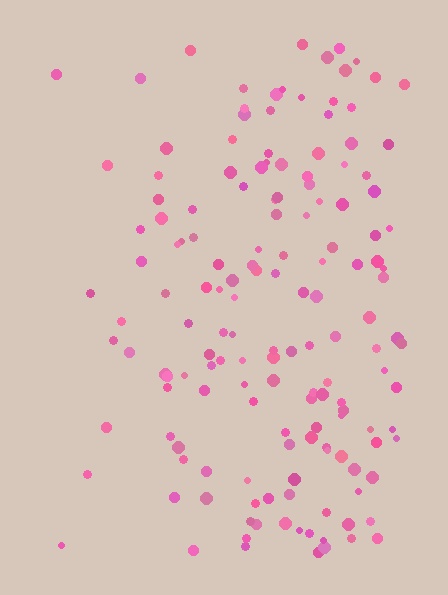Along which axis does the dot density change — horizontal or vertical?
Horizontal.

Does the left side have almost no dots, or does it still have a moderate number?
Still a moderate number, just noticeably fewer than the right.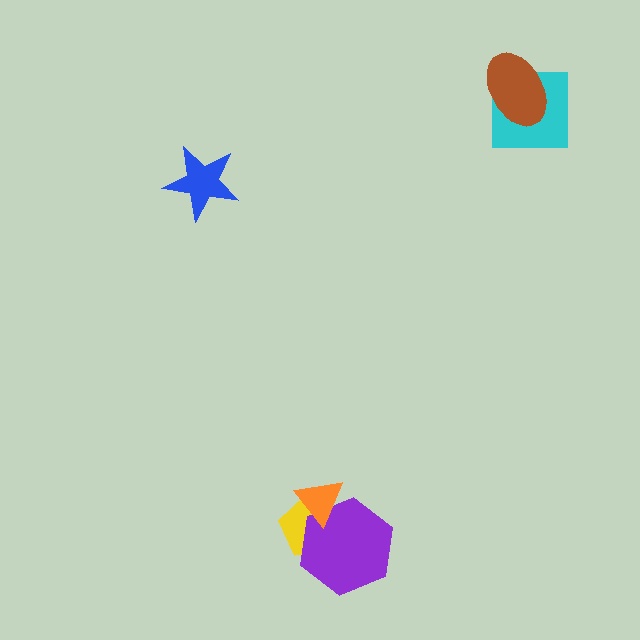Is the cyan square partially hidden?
Yes, it is partially covered by another shape.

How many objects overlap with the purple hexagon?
2 objects overlap with the purple hexagon.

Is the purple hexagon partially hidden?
Yes, it is partially covered by another shape.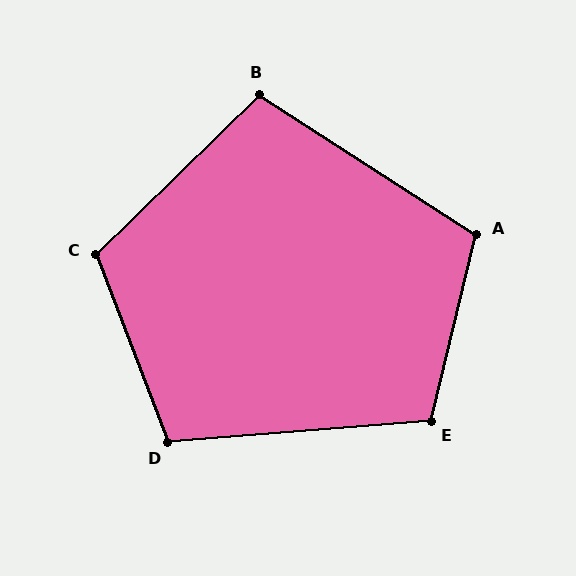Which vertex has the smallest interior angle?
B, at approximately 103 degrees.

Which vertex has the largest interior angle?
C, at approximately 113 degrees.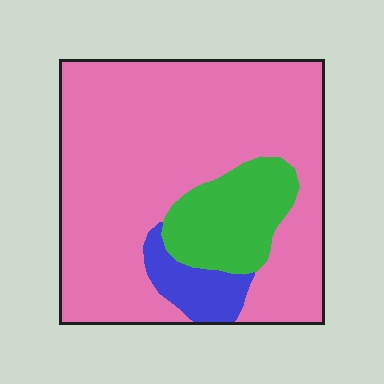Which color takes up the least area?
Blue, at roughly 5%.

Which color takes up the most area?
Pink, at roughly 75%.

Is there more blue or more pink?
Pink.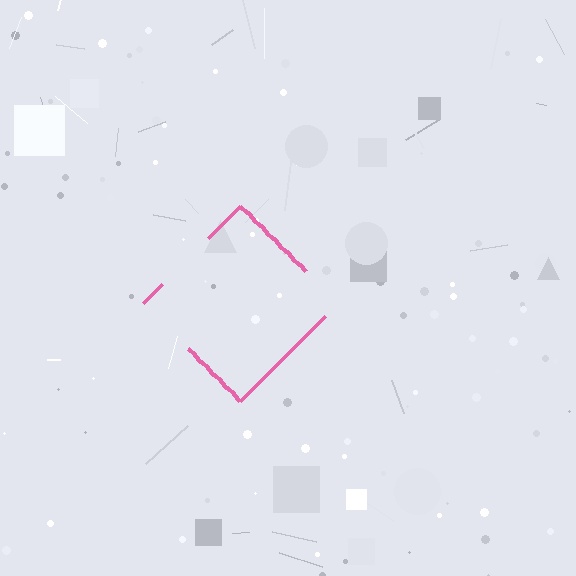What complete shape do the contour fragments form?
The contour fragments form a diamond.